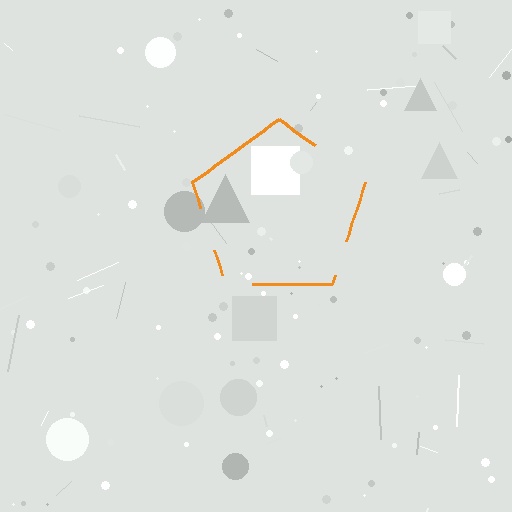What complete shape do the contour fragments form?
The contour fragments form a pentagon.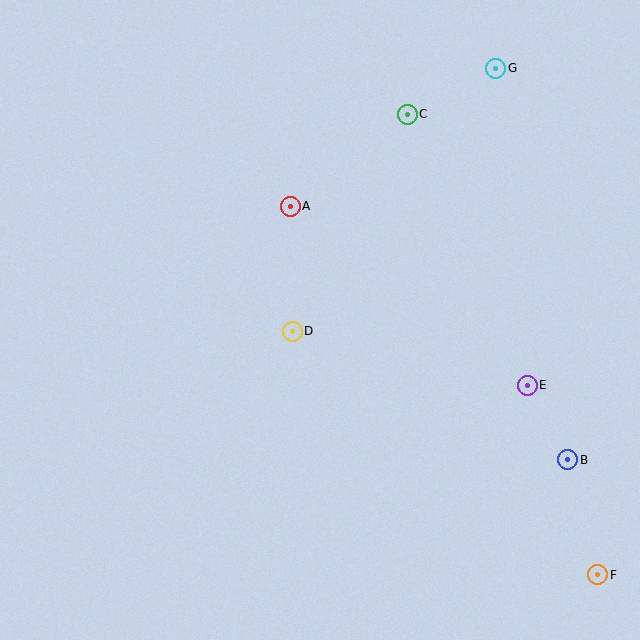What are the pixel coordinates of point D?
Point D is at (292, 331).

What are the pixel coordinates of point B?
Point B is at (568, 460).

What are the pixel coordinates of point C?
Point C is at (407, 114).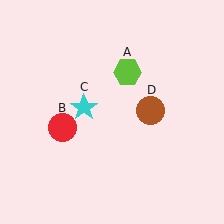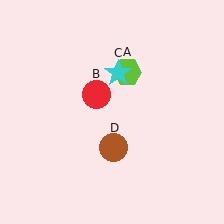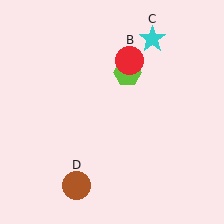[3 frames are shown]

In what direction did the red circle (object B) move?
The red circle (object B) moved up and to the right.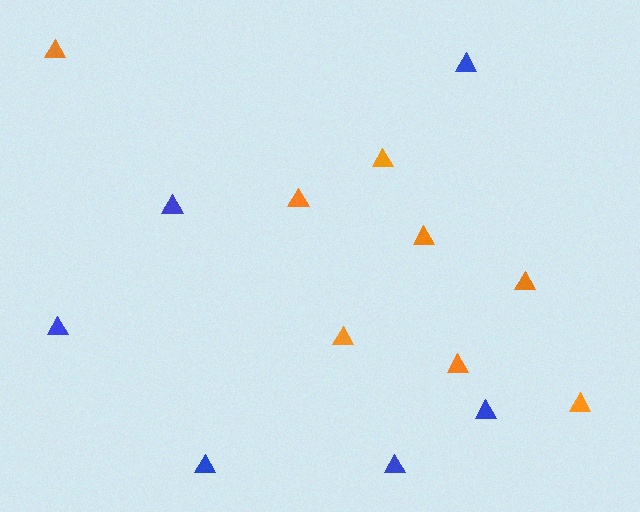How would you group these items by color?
There are 2 groups: one group of blue triangles (6) and one group of orange triangles (8).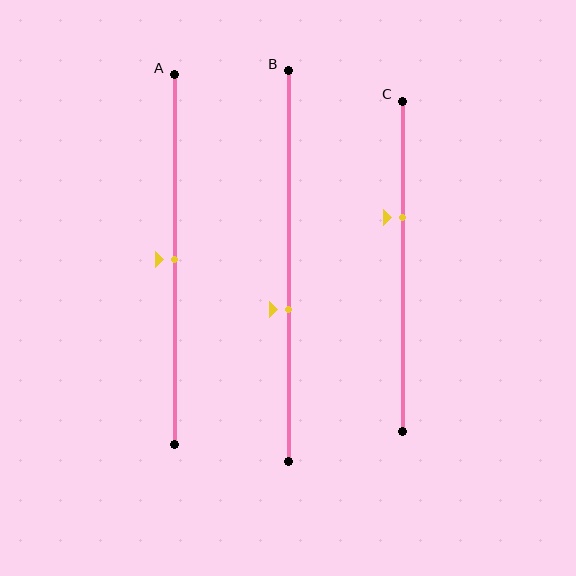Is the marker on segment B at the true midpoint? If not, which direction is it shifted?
No, the marker on segment B is shifted downward by about 11% of the segment length.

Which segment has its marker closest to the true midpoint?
Segment A has its marker closest to the true midpoint.